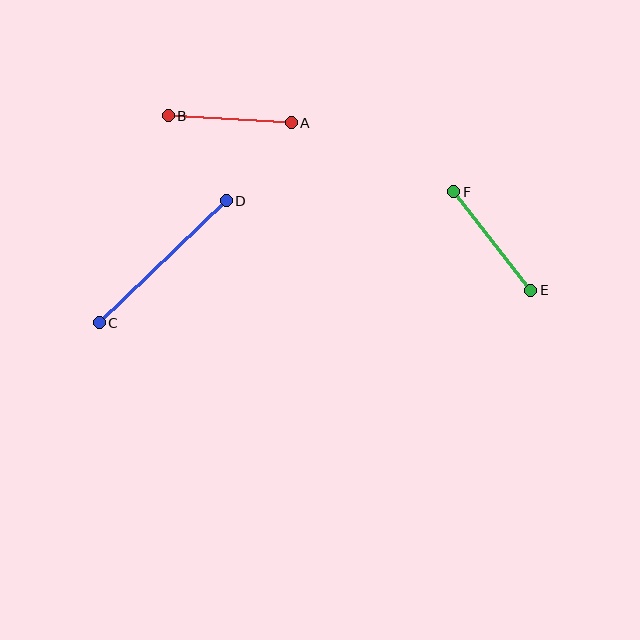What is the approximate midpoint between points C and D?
The midpoint is at approximately (163, 262) pixels.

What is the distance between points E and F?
The distance is approximately 125 pixels.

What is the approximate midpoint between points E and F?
The midpoint is at approximately (492, 241) pixels.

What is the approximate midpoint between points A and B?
The midpoint is at approximately (230, 119) pixels.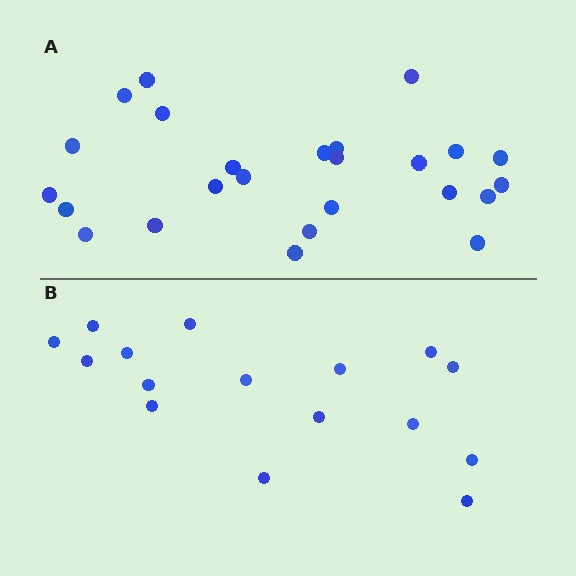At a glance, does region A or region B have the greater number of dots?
Region A (the top region) has more dots.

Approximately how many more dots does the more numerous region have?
Region A has roughly 8 or so more dots than region B.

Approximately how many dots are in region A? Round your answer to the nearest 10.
About 20 dots. (The exact count is 25, which rounds to 20.)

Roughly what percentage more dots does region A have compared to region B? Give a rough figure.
About 55% more.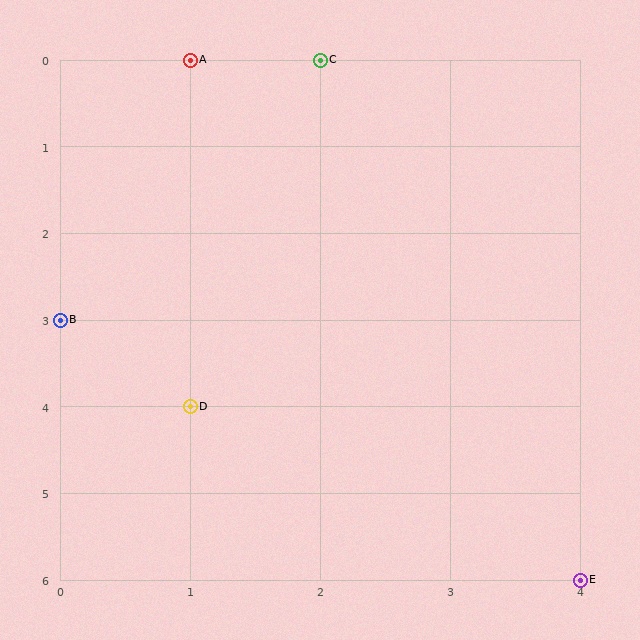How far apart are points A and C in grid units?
Points A and C are 1 column apart.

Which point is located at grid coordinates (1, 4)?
Point D is at (1, 4).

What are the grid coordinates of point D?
Point D is at grid coordinates (1, 4).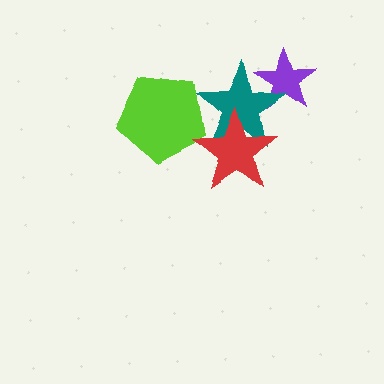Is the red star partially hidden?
No, no other shape covers it.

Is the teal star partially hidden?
Yes, it is partially covered by another shape.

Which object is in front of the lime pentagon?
The red star is in front of the lime pentagon.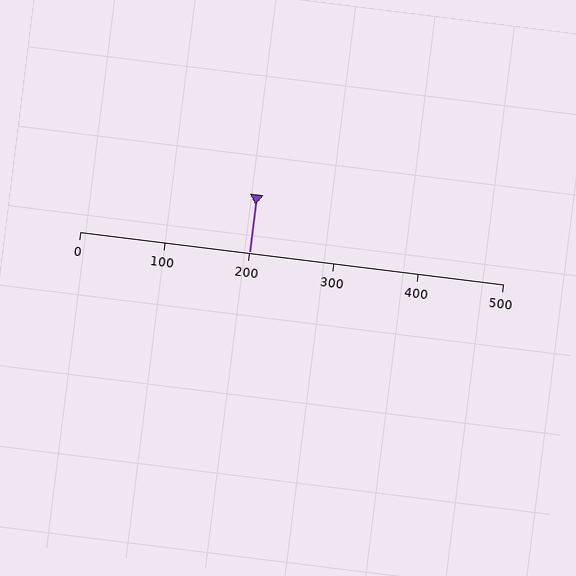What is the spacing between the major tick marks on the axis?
The major ticks are spaced 100 apart.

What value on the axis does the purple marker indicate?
The marker indicates approximately 200.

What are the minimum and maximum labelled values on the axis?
The axis runs from 0 to 500.